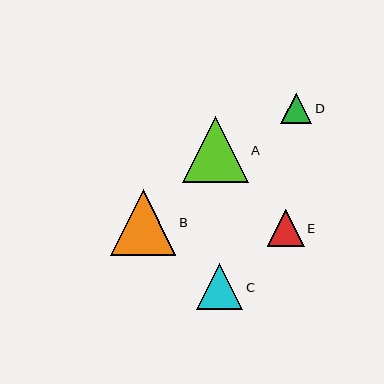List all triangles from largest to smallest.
From largest to smallest: A, B, C, E, D.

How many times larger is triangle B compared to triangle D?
Triangle B is approximately 2.2 times the size of triangle D.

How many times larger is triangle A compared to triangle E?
Triangle A is approximately 1.8 times the size of triangle E.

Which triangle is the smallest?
Triangle D is the smallest with a size of approximately 31 pixels.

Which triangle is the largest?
Triangle A is the largest with a size of approximately 66 pixels.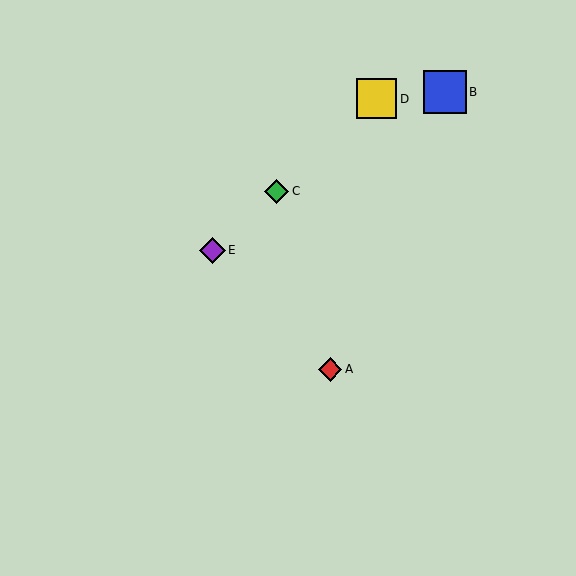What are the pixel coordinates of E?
Object E is at (213, 250).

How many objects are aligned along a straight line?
3 objects (C, D, E) are aligned along a straight line.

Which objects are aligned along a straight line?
Objects C, D, E are aligned along a straight line.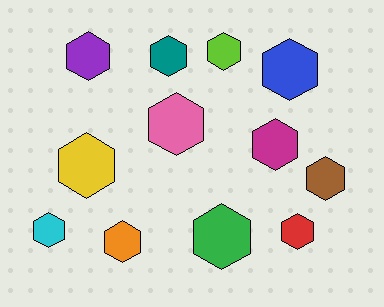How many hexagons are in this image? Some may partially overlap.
There are 12 hexagons.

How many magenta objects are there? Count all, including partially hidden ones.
There is 1 magenta object.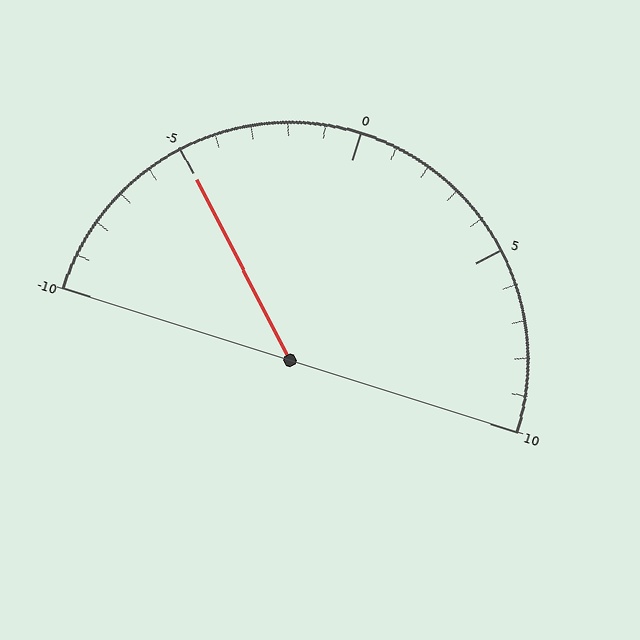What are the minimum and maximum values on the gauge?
The gauge ranges from -10 to 10.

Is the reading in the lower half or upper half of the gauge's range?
The reading is in the lower half of the range (-10 to 10).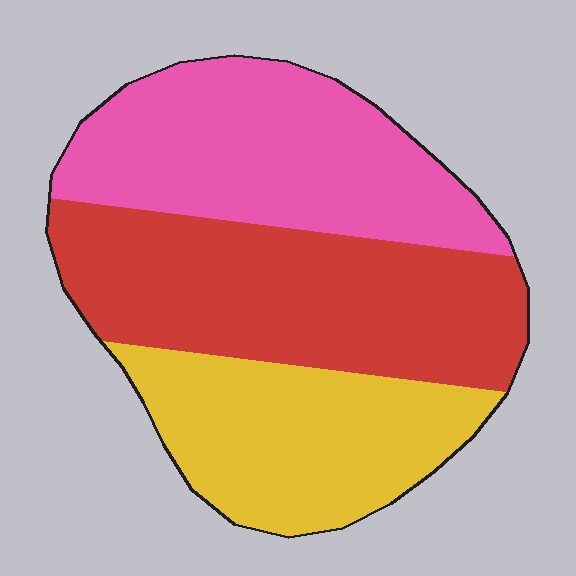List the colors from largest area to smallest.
From largest to smallest: red, pink, yellow.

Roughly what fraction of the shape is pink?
Pink takes up about one third (1/3) of the shape.